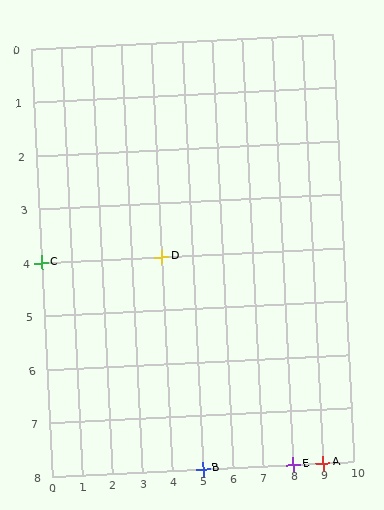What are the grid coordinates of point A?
Point A is at grid coordinates (9, 8).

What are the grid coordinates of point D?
Point D is at grid coordinates (4, 4).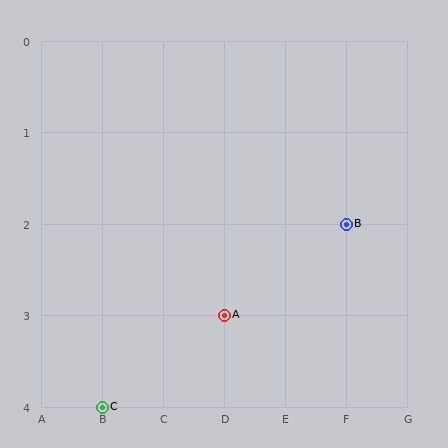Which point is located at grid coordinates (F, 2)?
Point B is at (F, 2).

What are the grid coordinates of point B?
Point B is at grid coordinates (F, 2).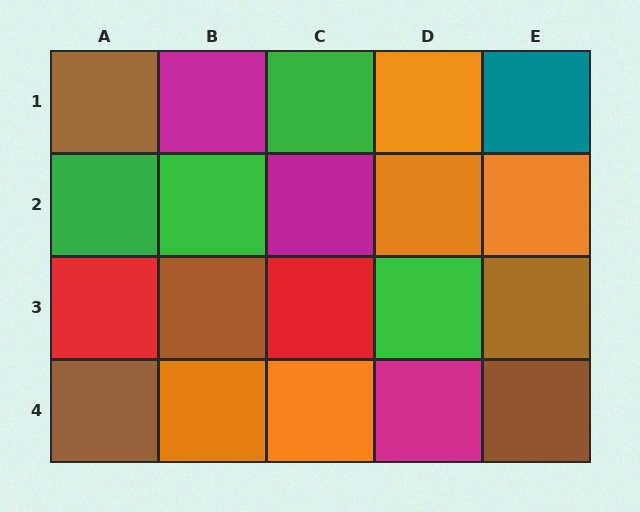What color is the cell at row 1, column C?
Green.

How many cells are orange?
5 cells are orange.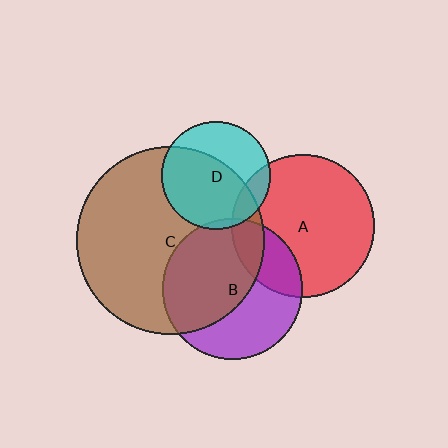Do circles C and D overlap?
Yes.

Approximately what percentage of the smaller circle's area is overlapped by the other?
Approximately 60%.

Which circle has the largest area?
Circle C (brown).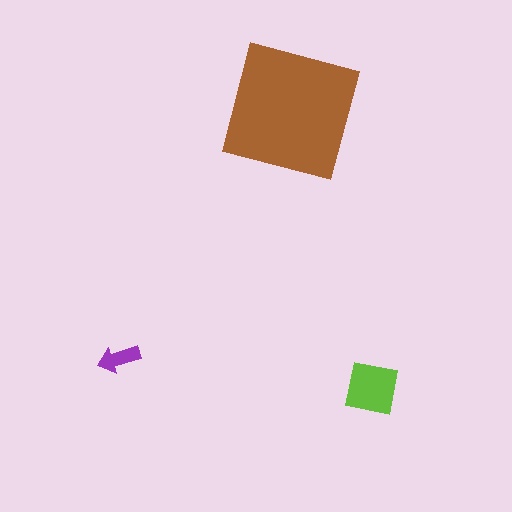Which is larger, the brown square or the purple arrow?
The brown square.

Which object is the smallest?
The purple arrow.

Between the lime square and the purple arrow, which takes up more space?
The lime square.